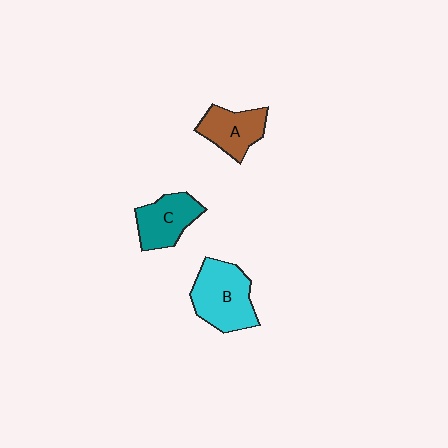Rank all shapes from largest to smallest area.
From largest to smallest: B (cyan), C (teal), A (brown).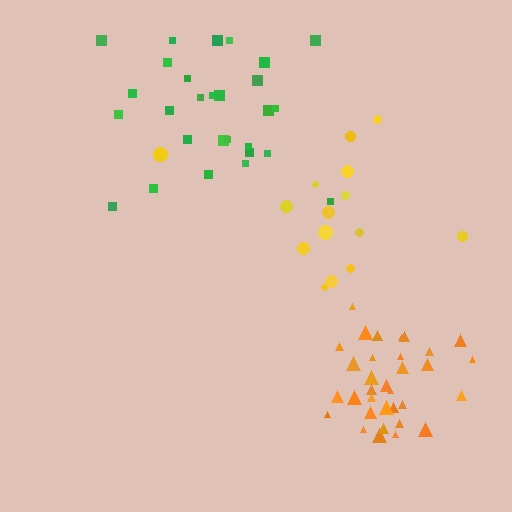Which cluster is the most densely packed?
Orange.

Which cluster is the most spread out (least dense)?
Yellow.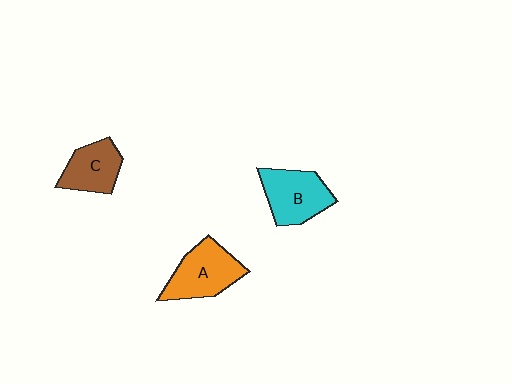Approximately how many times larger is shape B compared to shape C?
Approximately 1.2 times.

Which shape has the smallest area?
Shape C (brown).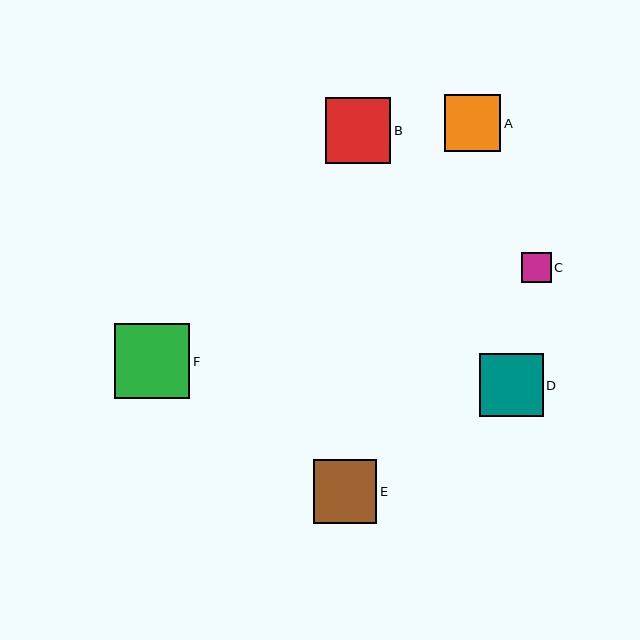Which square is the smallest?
Square C is the smallest with a size of approximately 29 pixels.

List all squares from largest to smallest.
From largest to smallest: F, B, D, E, A, C.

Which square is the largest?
Square F is the largest with a size of approximately 75 pixels.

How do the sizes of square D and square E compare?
Square D and square E are approximately the same size.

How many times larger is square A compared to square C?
Square A is approximately 1.9 times the size of square C.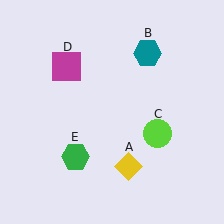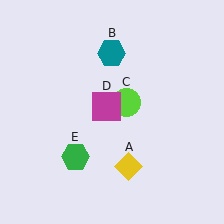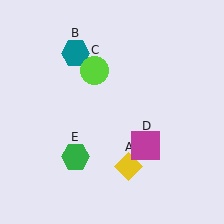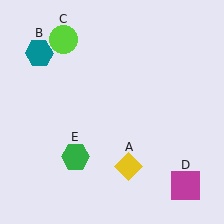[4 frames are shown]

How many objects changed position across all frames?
3 objects changed position: teal hexagon (object B), lime circle (object C), magenta square (object D).